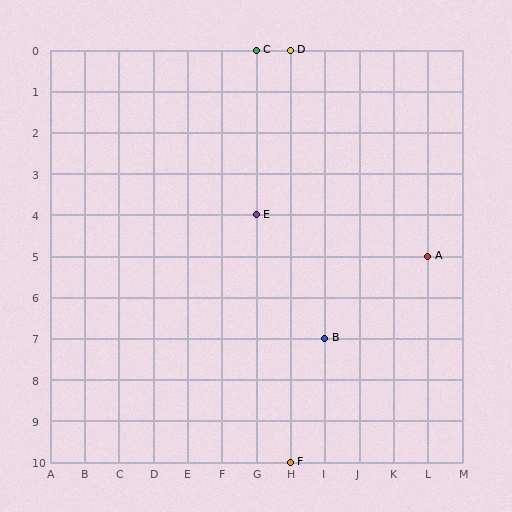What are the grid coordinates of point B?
Point B is at grid coordinates (I, 7).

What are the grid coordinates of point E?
Point E is at grid coordinates (G, 4).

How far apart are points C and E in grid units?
Points C and E are 4 rows apart.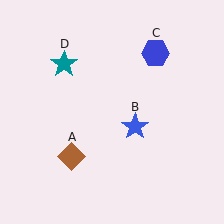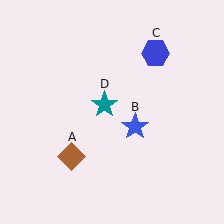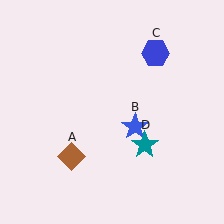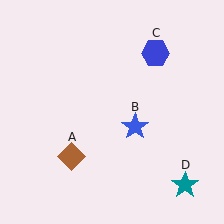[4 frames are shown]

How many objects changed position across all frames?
1 object changed position: teal star (object D).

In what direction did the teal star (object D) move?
The teal star (object D) moved down and to the right.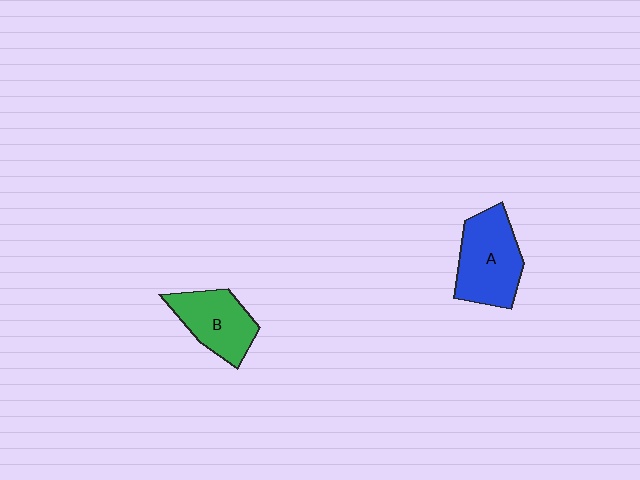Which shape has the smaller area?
Shape B (green).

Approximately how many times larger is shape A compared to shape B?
Approximately 1.3 times.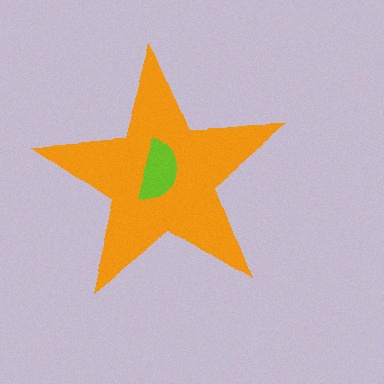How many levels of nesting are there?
2.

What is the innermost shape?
The lime semicircle.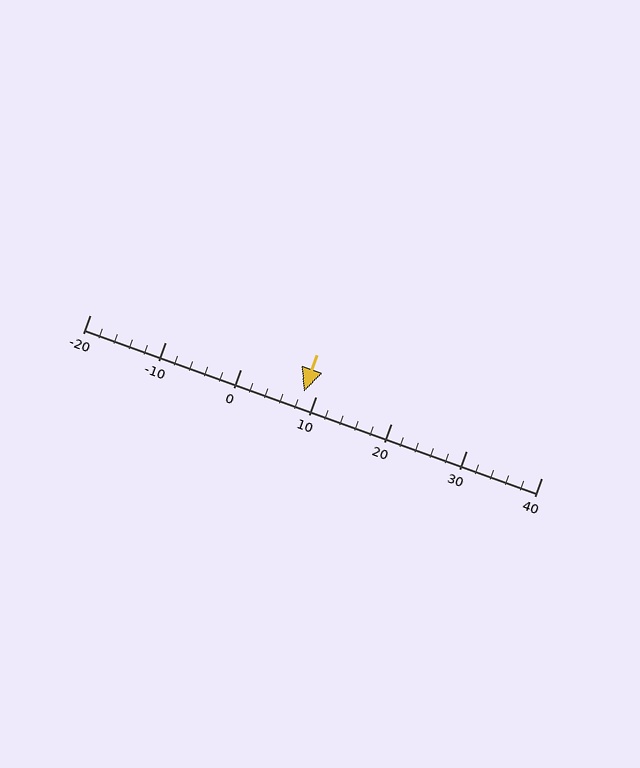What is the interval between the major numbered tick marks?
The major tick marks are spaced 10 units apart.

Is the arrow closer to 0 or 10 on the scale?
The arrow is closer to 10.